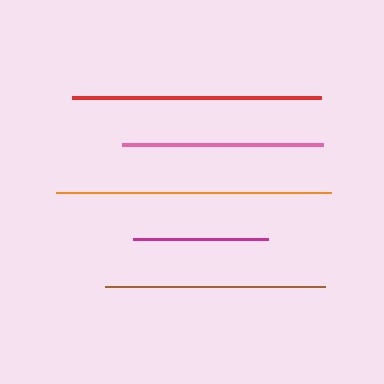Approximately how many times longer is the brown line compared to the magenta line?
The brown line is approximately 1.6 times the length of the magenta line.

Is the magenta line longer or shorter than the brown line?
The brown line is longer than the magenta line.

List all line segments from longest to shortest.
From longest to shortest: orange, red, brown, pink, magenta.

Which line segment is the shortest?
The magenta line is the shortest at approximately 135 pixels.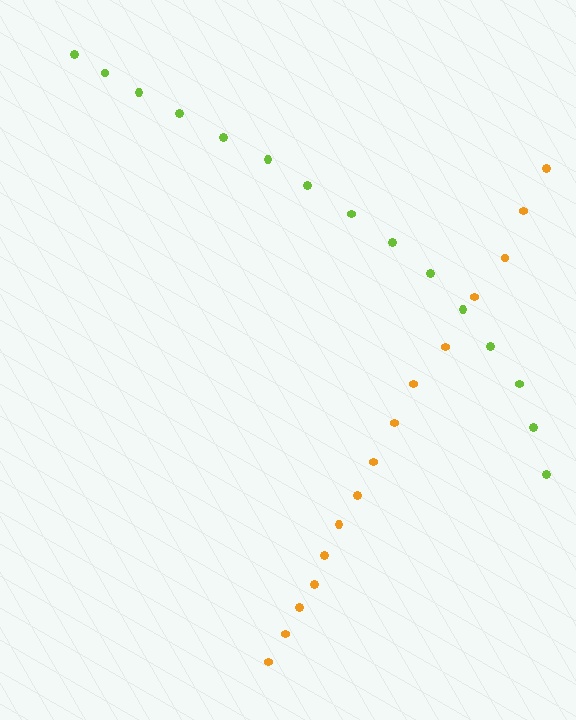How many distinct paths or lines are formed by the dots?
There are 2 distinct paths.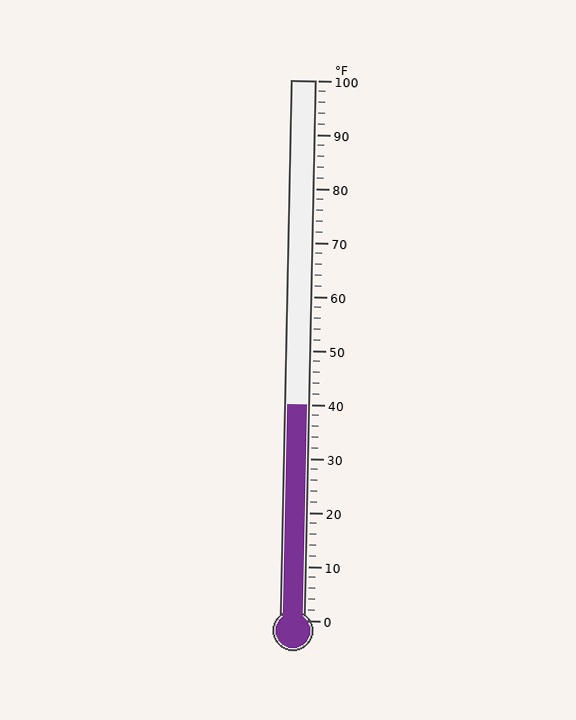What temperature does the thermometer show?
The thermometer shows approximately 40°F.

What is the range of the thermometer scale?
The thermometer scale ranges from 0°F to 100°F.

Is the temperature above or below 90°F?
The temperature is below 90°F.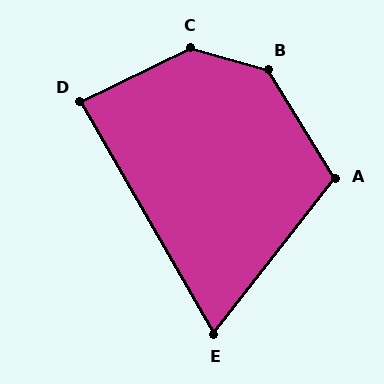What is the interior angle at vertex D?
Approximately 86 degrees (approximately right).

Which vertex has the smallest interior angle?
E, at approximately 68 degrees.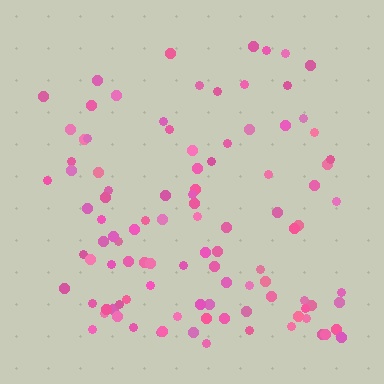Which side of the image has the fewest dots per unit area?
The top.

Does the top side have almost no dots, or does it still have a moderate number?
Still a moderate number, just noticeably fewer than the bottom.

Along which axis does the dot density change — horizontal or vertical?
Vertical.